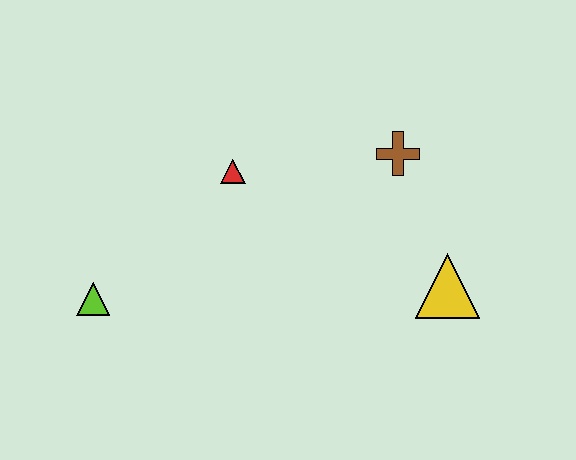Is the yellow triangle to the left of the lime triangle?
No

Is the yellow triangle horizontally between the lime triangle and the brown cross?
No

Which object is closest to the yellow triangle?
The brown cross is closest to the yellow triangle.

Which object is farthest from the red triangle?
The yellow triangle is farthest from the red triangle.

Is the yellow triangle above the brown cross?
No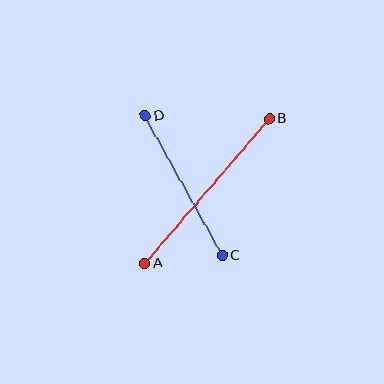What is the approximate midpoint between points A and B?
The midpoint is at approximately (207, 191) pixels.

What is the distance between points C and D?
The distance is approximately 160 pixels.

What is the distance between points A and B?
The distance is approximately 191 pixels.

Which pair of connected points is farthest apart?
Points A and B are farthest apart.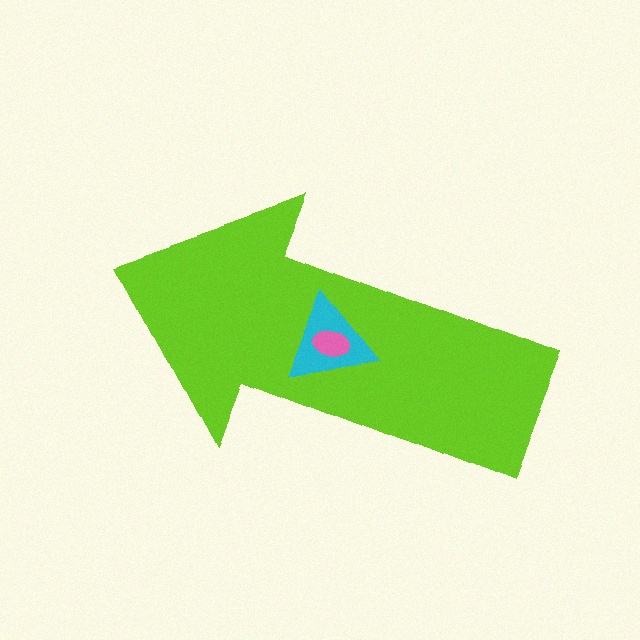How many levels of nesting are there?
3.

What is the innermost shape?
The pink ellipse.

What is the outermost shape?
The lime arrow.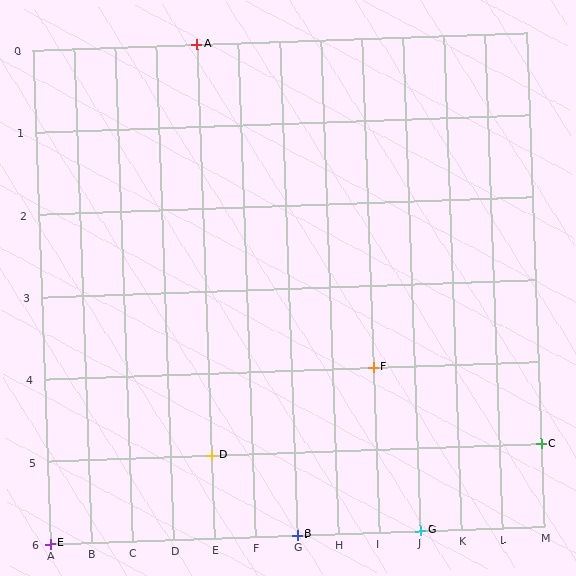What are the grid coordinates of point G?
Point G is at grid coordinates (J, 6).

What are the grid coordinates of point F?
Point F is at grid coordinates (I, 4).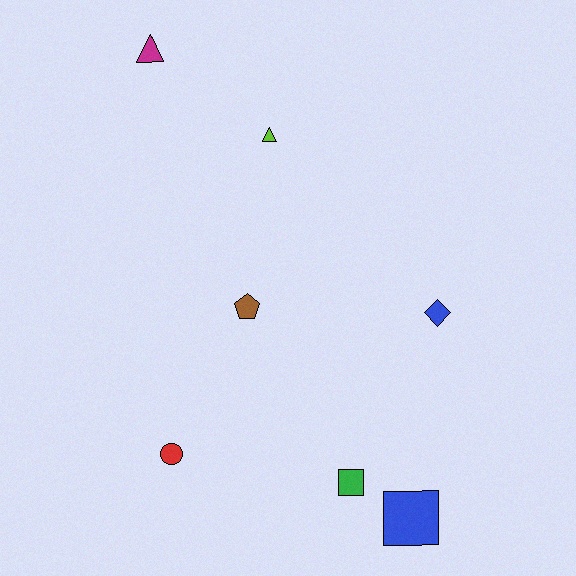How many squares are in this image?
There are 2 squares.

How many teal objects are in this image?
There are no teal objects.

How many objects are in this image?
There are 7 objects.